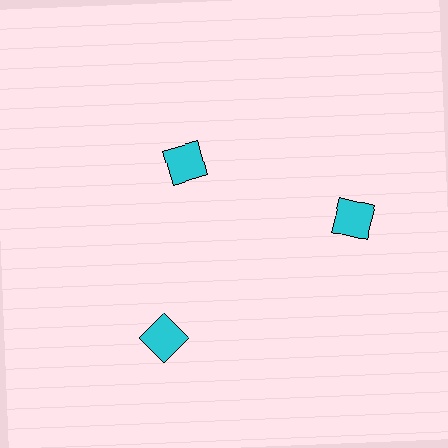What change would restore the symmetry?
The symmetry would be restored by moving it outward, back onto the ring so that all 3 squares sit at equal angles and equal distance from the center.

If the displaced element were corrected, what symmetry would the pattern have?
It would have 3-fold rotational symmetry — the pattern would map onto itself every 120 degrees.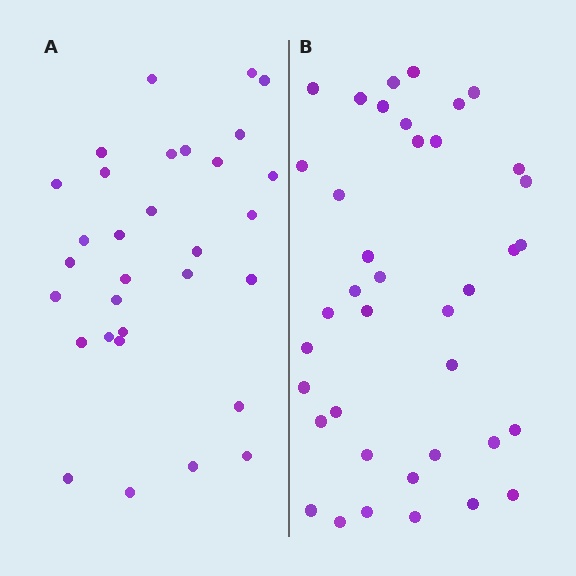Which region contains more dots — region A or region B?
Region B (the right region) has more dots.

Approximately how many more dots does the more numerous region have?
Region B has roughly 8 or so more dots than region A.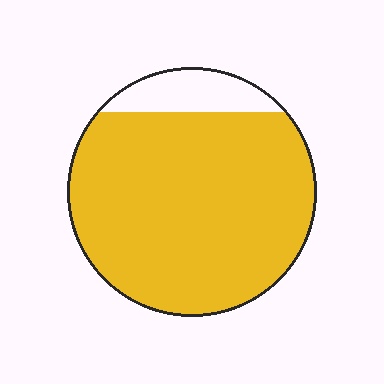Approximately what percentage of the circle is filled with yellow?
Approximately 90%.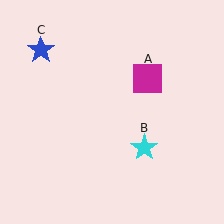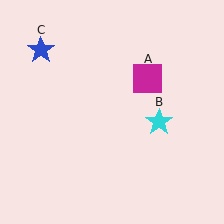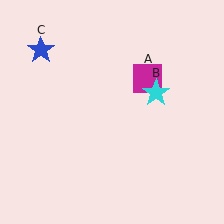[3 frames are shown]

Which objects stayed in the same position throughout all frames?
Magenta square (object A) and blue star (object C) remained stationary.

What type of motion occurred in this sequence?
The cyan star (object B) rotated counterclockwise around the center of the scene.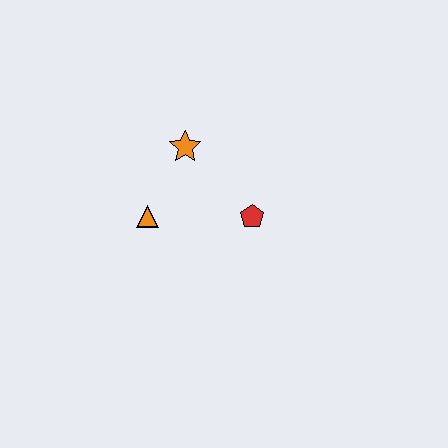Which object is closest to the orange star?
The orange triangle is closest to the orange star.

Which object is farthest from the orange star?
The red pentagon is farthest from the orange star.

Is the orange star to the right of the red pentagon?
No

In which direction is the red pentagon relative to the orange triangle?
The red pentagon is to the right of the orange triangle.